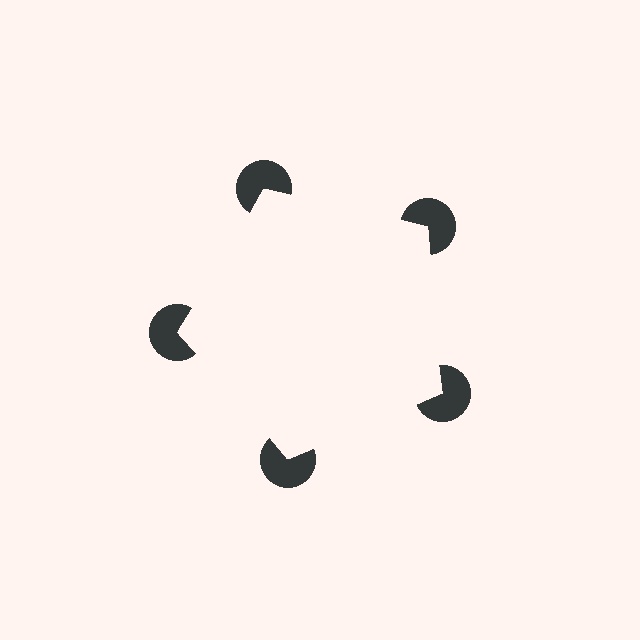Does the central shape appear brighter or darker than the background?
It typically appears slightly brighter than the background, even though no actual brightness change is drawn.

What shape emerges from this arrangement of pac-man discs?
An illusory pentagon — its edges are inferred from the aligned wedge cuts in the pac-man discs, not physically drawn.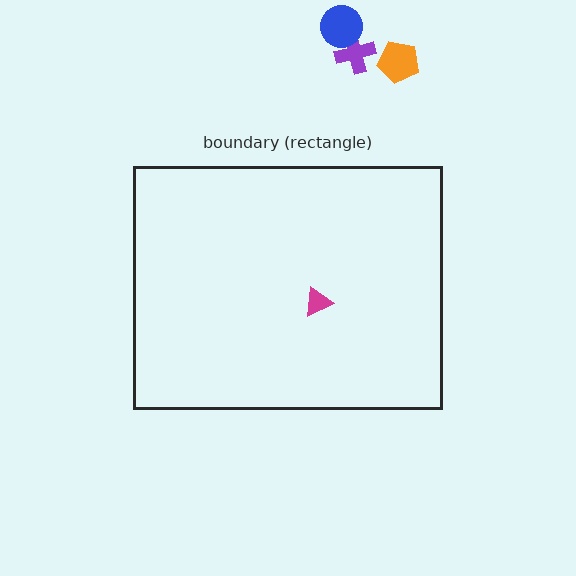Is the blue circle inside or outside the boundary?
Outside.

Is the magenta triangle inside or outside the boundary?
Inside.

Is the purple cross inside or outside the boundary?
Outside.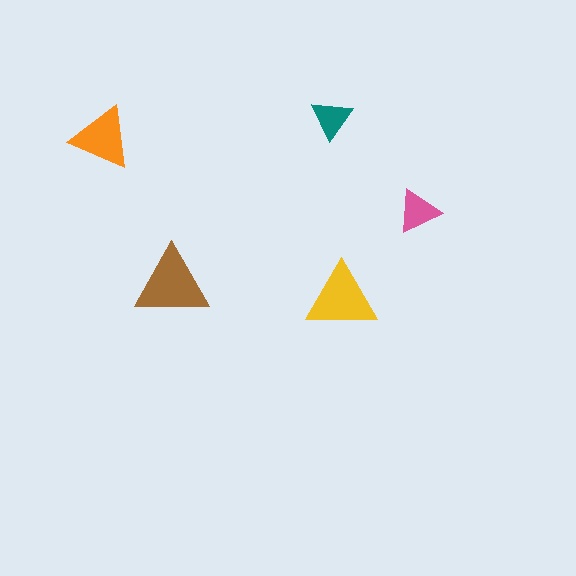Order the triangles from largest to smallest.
the brown one, the yellow one, the orange one, the pink one, the teal one.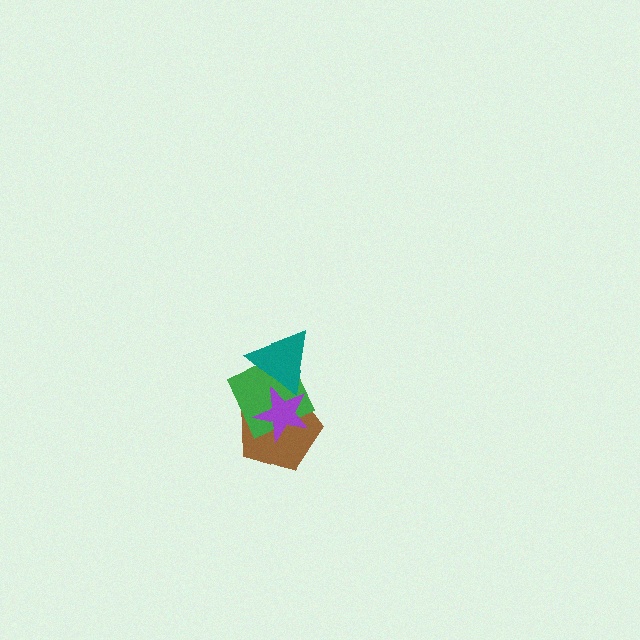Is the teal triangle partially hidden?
Yes, it is partially covered by another shape.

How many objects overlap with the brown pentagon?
3 objects overlap with the brown pentagon.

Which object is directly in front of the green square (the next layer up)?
The teal triangle is directly in front of the green square.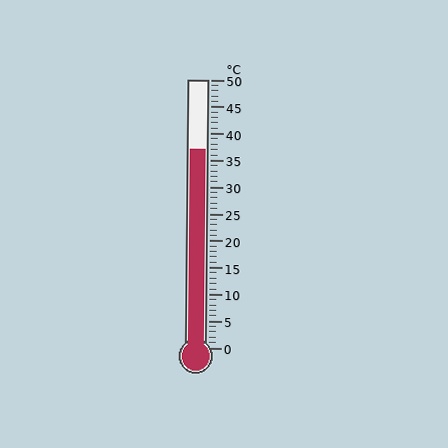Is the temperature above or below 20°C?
The temperature is above 20°C.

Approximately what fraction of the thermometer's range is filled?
The thermometer is filled to approximately 75% of its range.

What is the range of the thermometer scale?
The thermometer scale ranges from 0°C to 50°C.